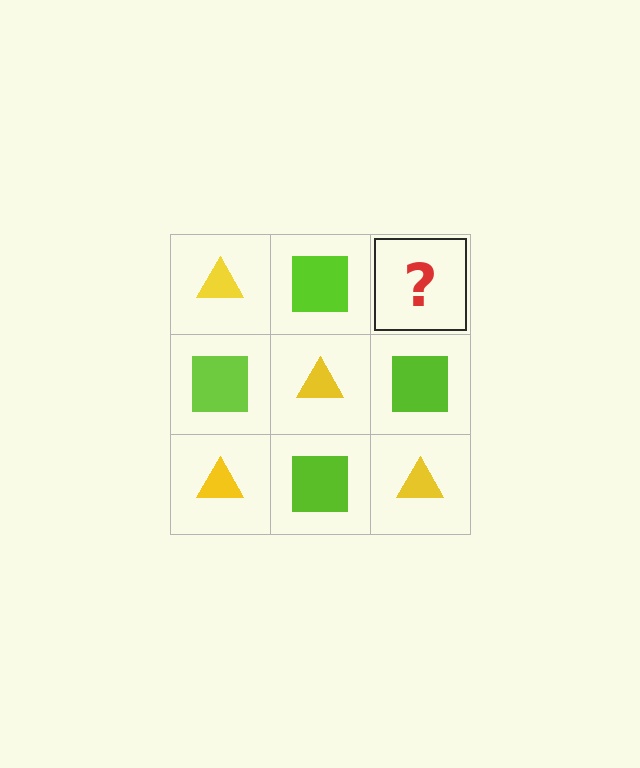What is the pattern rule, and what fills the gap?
The rule is that it alternates yellow triangle and lime square in a checkerboard pattern. The gap should be filled with a yellow triangle.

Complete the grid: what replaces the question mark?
The question mark should be replaced with a yellow triangle.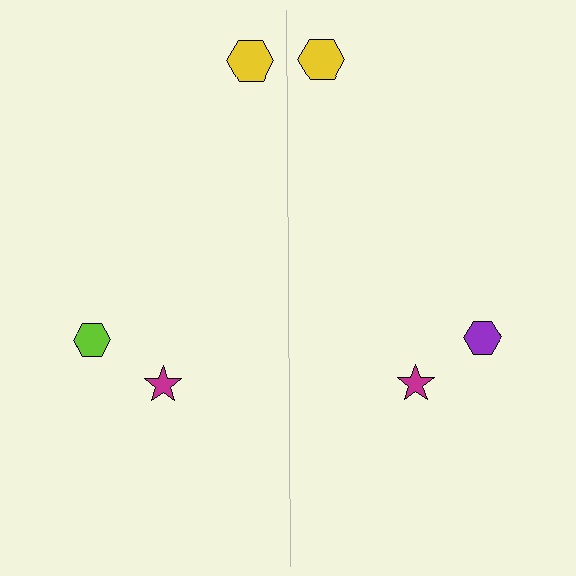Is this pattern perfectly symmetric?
No, the pattern is not perfectly symmetric. The purple hexagon on the right side breaks the symmetry — its mirror counterpart is lime.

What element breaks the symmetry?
The purple hexagon on the right side breaks the symmetry — its mirror counterpart is lime.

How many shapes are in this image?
There are 6 shapes in this image.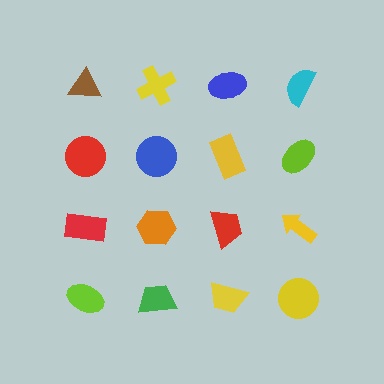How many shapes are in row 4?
4 shapes.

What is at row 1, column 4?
A cyan semicircle.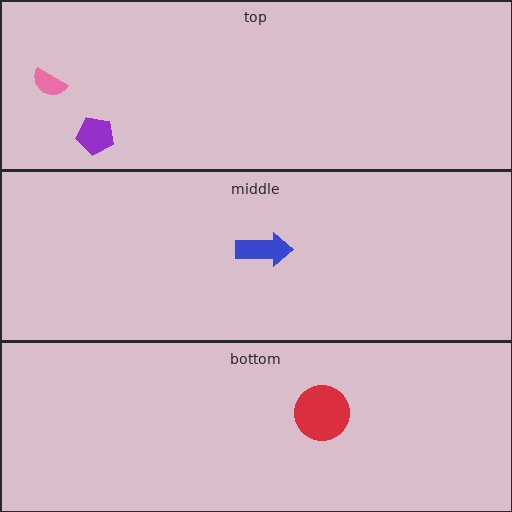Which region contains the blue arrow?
The middle region.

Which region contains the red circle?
The bottom region.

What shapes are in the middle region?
The blue arrow.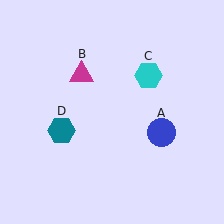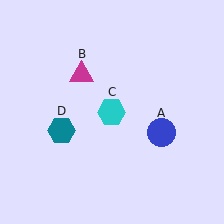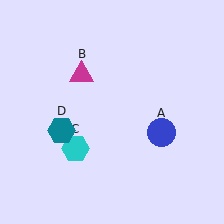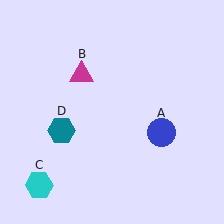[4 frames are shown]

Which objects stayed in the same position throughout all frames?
Blue circle (object A) and magenta triangle (object B) and teal hexagon (object D) remained stationary.